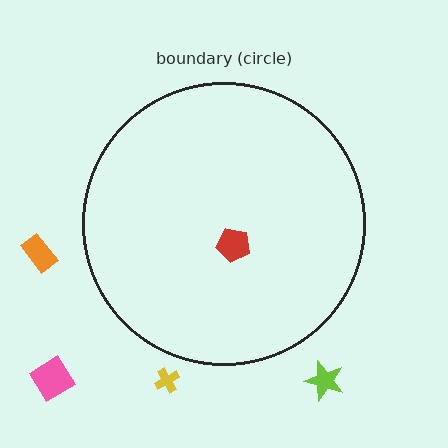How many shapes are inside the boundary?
1 inside, 4 outside.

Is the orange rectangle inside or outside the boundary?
Outside.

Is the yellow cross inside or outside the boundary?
Outside.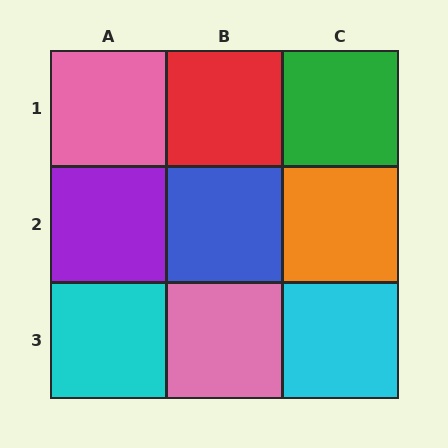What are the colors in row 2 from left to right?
Purple, blue, orange.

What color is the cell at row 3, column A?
Cyan.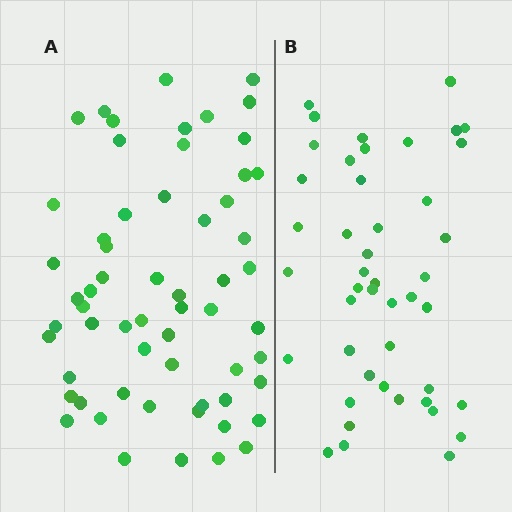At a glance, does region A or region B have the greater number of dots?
Region A (the left region) has more dots.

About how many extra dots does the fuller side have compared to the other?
Region A has approximately 15 more dots than region B.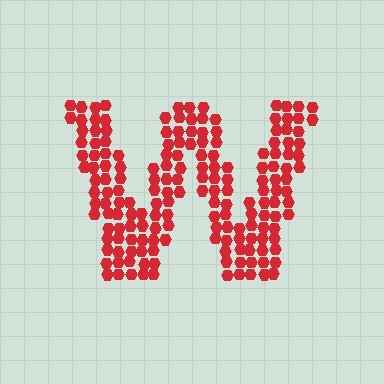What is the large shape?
The large shape is the letter W.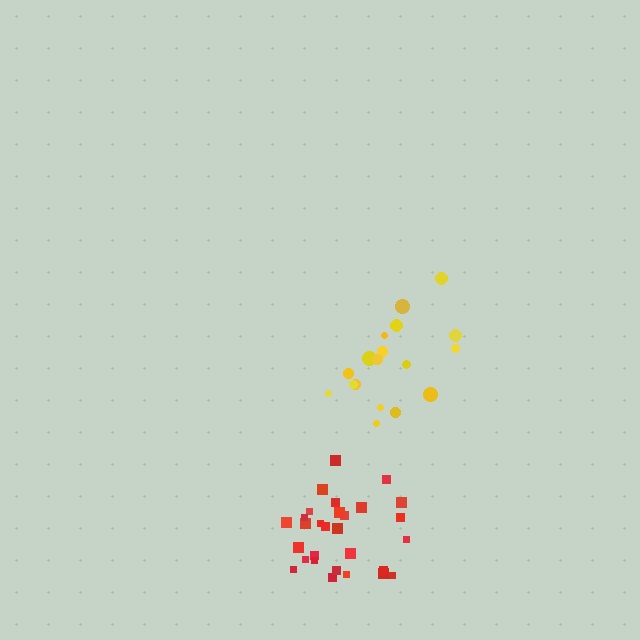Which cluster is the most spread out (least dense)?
Yellow.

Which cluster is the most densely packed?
Red.